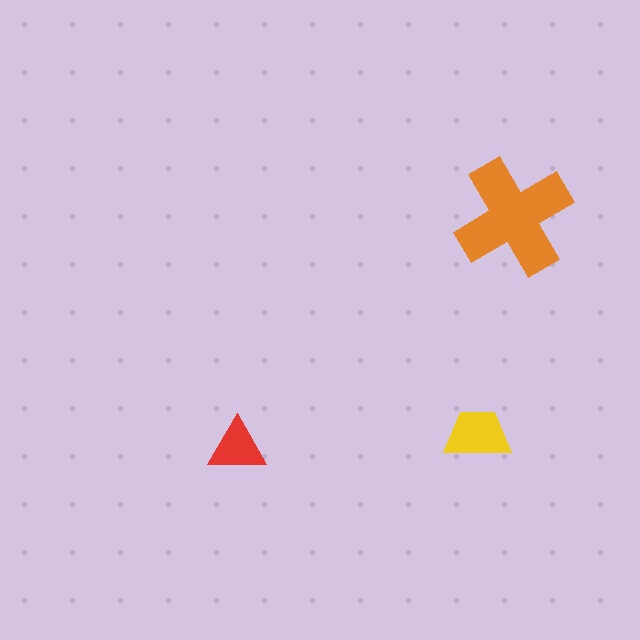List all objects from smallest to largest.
The red triangle, the yellow trapezoid, the orange cross.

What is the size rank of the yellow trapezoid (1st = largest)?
2nd.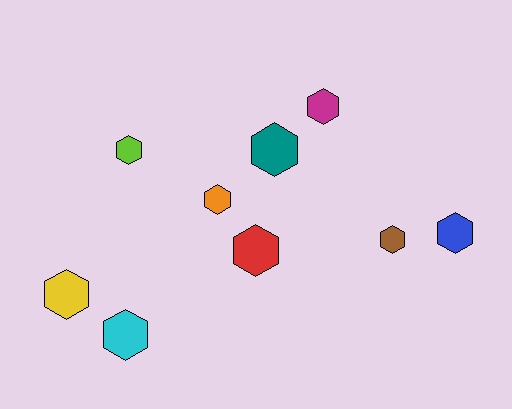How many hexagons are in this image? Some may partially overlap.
There are 9 hexagons.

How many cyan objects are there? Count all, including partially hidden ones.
There is 1 cyan object.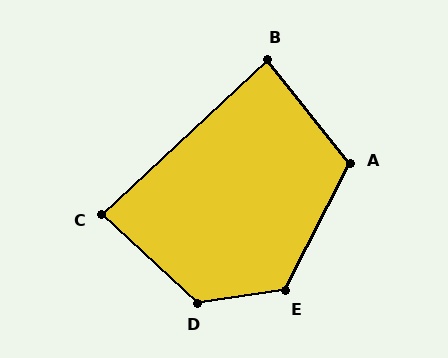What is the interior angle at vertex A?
Approximately 115 degrees (obtuse).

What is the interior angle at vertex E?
Approximately 125 degrees (obtuse).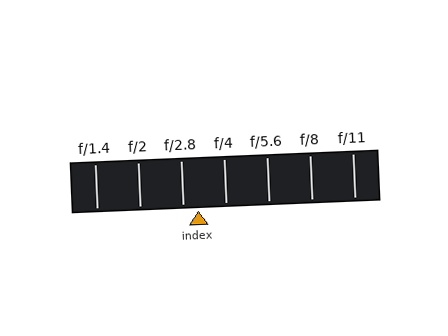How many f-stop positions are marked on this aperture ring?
There are 7 f-stop positions marked.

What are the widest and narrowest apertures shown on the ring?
The widest aperture shown is f/1.4 and the narrowest is f/11.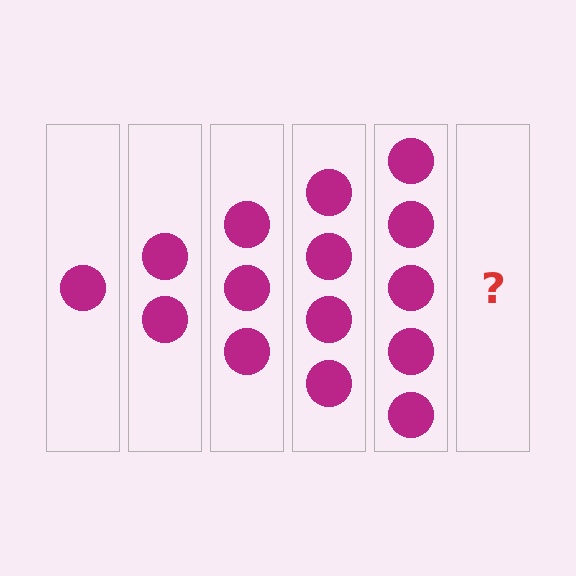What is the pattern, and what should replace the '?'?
The pattern is that each step adds one more circle. The '?' should be 6 circles.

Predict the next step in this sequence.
The next step is 6 circles.